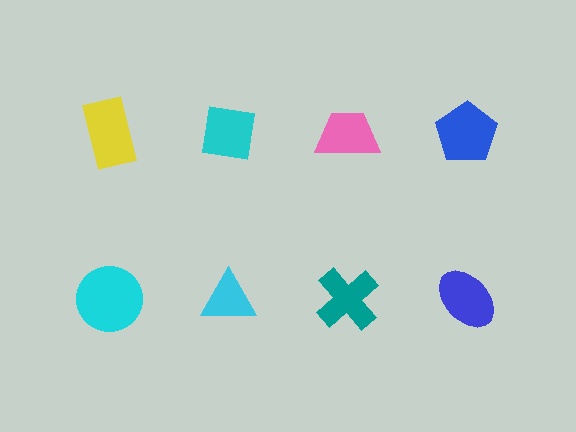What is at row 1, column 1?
A yellow rectangle.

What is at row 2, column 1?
A cyan circle.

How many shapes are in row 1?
4 shapes.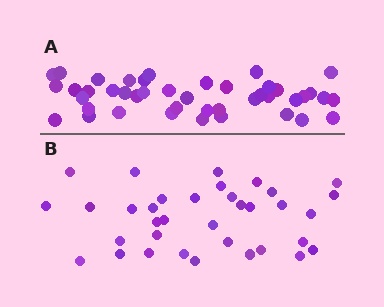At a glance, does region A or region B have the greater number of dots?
Region A (the top region) has more dots.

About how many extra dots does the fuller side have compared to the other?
Region A has roughly 8 or so more dots than region B.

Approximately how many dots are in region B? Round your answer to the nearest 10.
About 40 dots. (The exact count is 35, which rounds to 40.)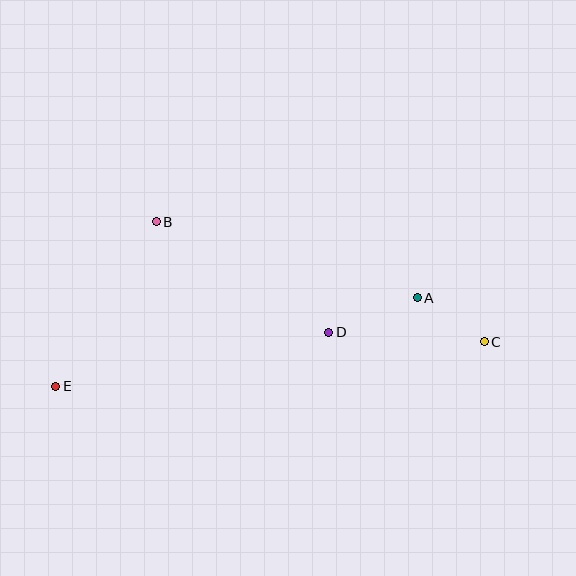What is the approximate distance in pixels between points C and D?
The distance between C and D is approximately 156 pixels.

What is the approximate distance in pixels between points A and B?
The distance between A and B is approximately 272 pixels.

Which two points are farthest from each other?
Points C and E are farthest from each other.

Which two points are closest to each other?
Points A and C are closest to each other.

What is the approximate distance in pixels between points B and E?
The distance between B and E is approximately 193 pixels.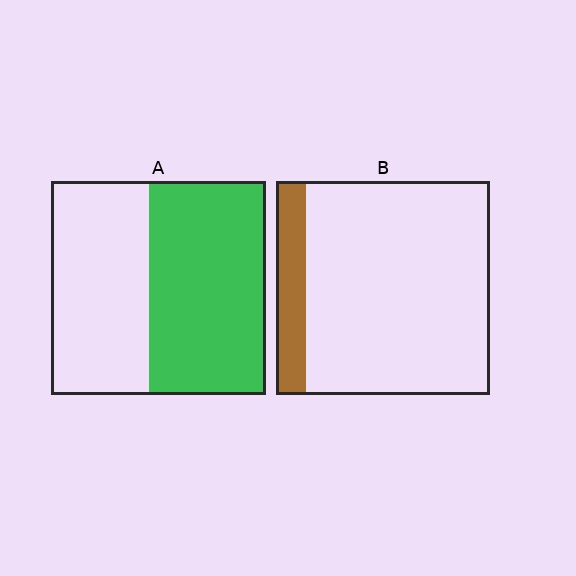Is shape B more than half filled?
No.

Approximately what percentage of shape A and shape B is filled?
A is approximately 55% and B is approximately 15%.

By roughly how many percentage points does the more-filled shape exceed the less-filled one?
By roughly 40 percentage points (A over B).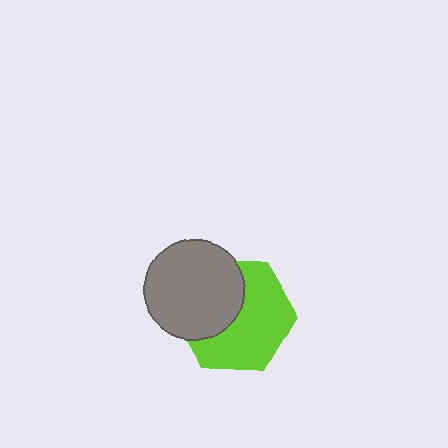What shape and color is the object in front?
The object in front is a gray circle.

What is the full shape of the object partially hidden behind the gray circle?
The partially hidden object is a lime hexagon.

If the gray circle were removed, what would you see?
You would see the complete lime hexagon.